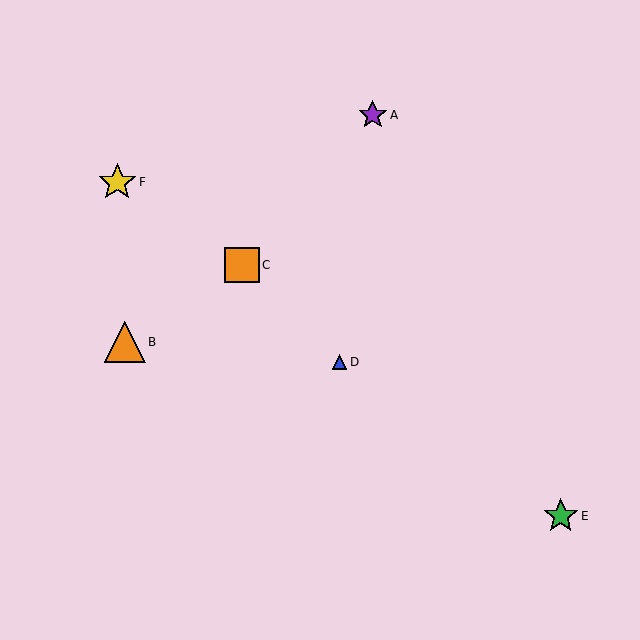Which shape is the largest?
The orange triangle (labeled B) is the largest.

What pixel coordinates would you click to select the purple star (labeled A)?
Click at (373, 115) to select the purple star A.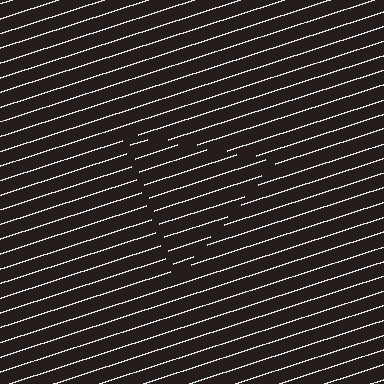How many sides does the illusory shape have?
3 sides — the line-ends trace a triangle.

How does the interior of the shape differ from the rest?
The interior of the shape contains the same grating, shifted by half a period — the contour is defined by the phase discontinuity where line-ends from the inner and outer gratings abut.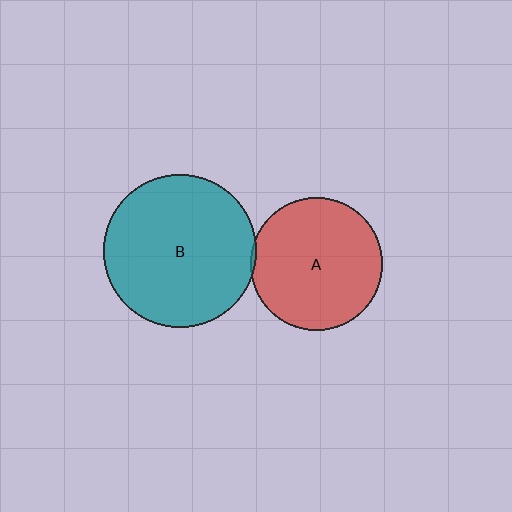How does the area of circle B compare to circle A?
Approximately 1.3 times.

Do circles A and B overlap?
Yes.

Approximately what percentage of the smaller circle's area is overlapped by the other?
Approximately 5%.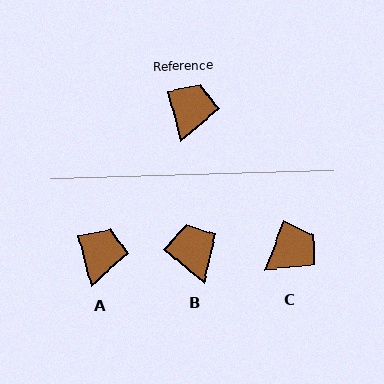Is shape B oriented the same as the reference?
No, it is off by about 35 degrees.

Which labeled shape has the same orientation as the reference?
A.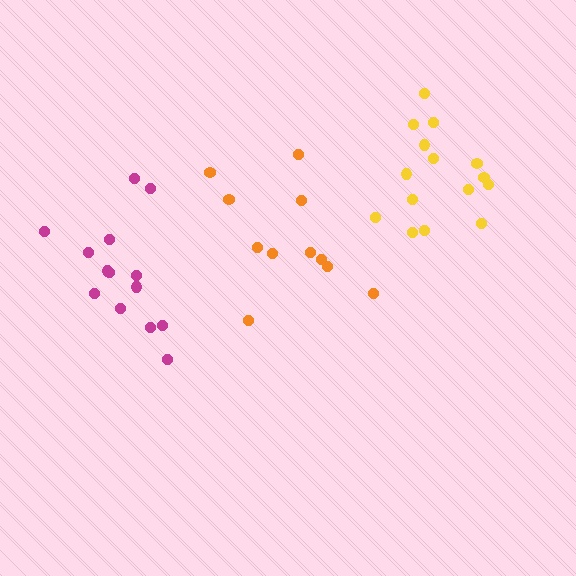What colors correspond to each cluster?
The clusters are colored: magenta, orange, yellow.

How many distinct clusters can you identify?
There are 3 distinct clusters.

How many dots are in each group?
Group 1: 14 dots, Group 2: 11 dots, Group 3: 15 dots (40 total).